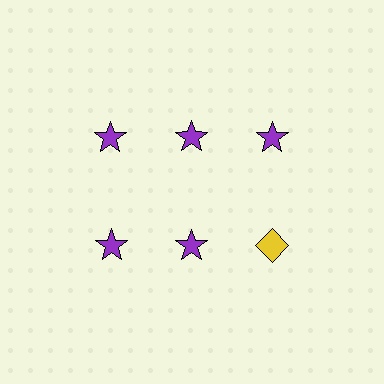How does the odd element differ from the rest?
It differs in both color (yellow instead of purple) and shape (diamond instead of star).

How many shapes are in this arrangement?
There are 6 shapes arranged in a grid pattern.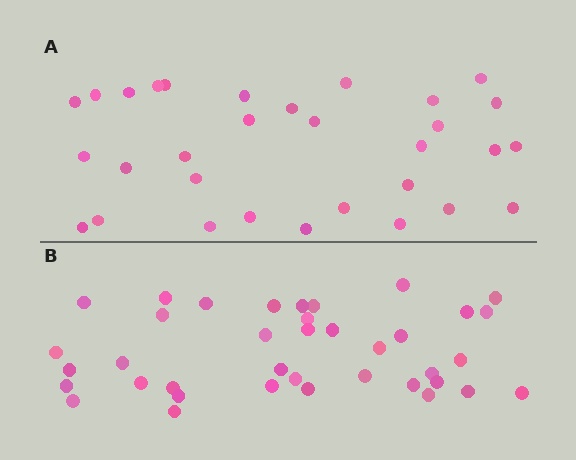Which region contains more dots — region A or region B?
Region B (the bottom region) has more dots.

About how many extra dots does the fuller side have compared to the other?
Region B has roughly 8 or so more dots than region A.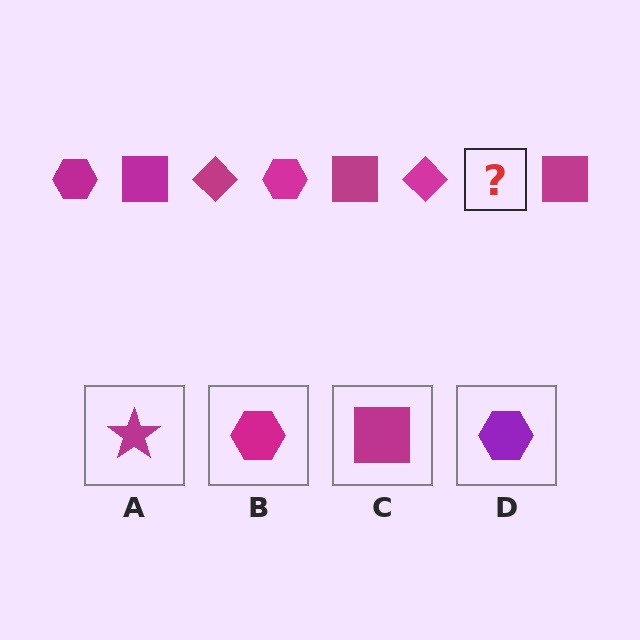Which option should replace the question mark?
Option B.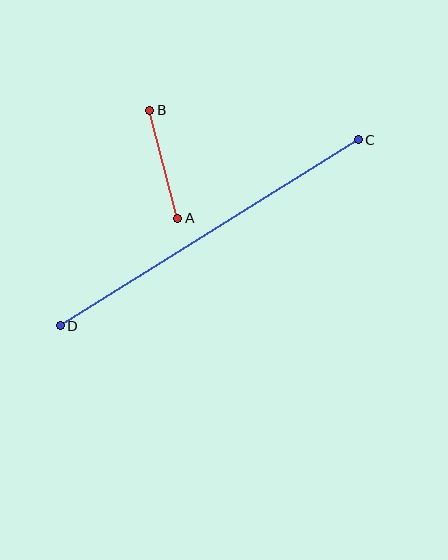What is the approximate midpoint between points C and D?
The midpoint is at approximately (209, 233) pixels.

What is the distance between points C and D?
The distance is approximately 351 pixels.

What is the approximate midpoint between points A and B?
The midpoint is at approximately (164, 164) pixels.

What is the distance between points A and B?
The distance is approximately 112 pixels.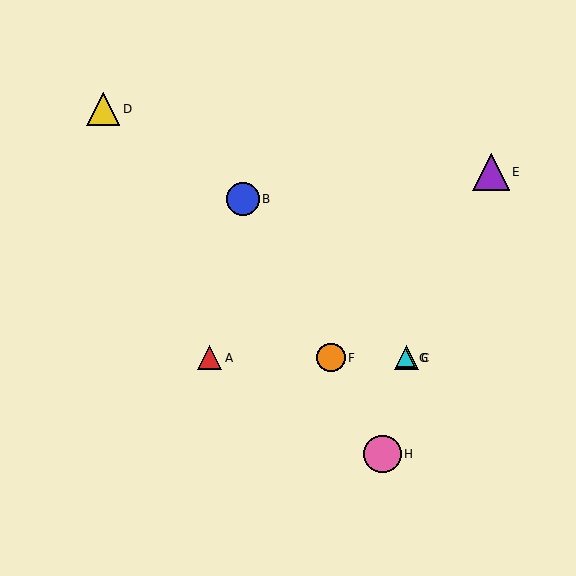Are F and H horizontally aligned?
No, F is at y≈358 and H is at y≈454.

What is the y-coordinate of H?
Object H is at y≈454.